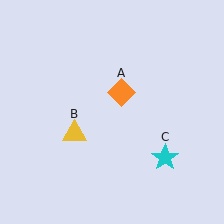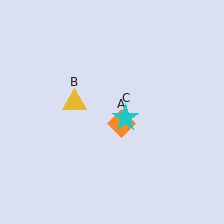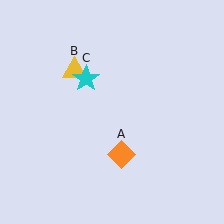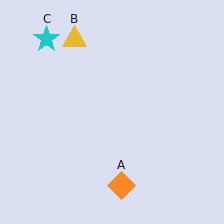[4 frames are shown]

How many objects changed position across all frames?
3 objects changed position: orange diamond (object A), yellow triangle (object B), cyan star (object C).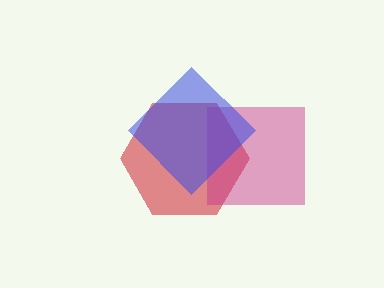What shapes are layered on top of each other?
The layered shapes are: a red hexagon, a magenta square, a blue diamond.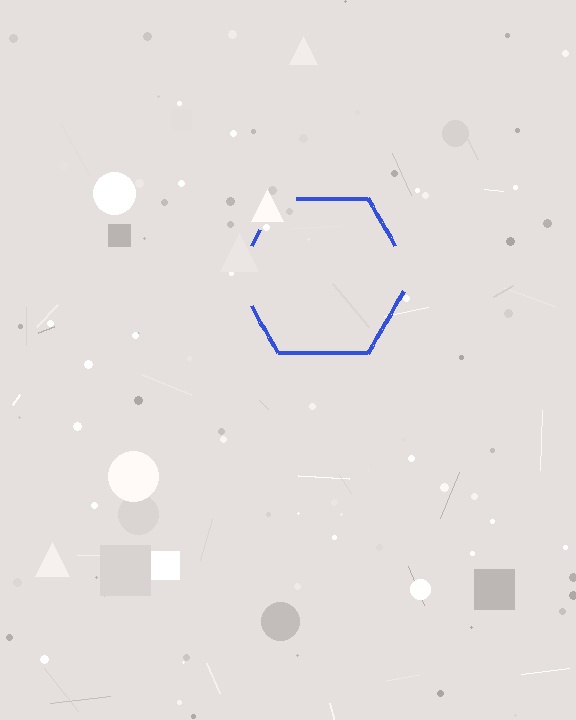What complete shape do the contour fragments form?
The contour fragments form a hexagon.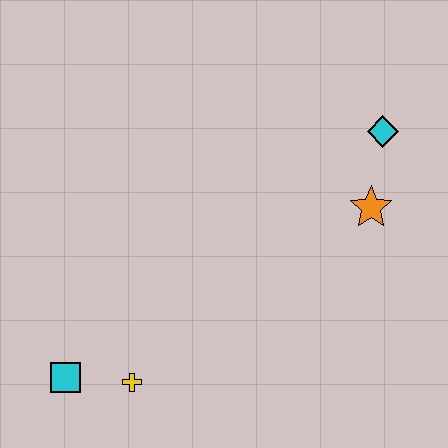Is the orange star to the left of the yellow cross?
No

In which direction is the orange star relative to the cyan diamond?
The orange star is below the cyan diamond.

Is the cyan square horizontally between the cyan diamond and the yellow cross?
No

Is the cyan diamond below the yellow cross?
No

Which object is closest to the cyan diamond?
The orange star is closest to the cyan diamond.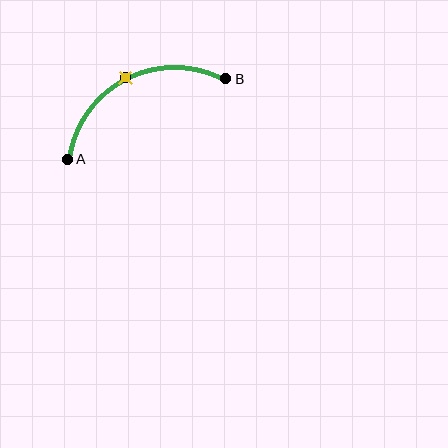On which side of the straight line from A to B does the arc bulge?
The arc bulges above the straight line connecting A and B.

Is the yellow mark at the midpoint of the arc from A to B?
Yes. The yellow mark lies on the arc at equal arc-length from both A and B — it is the arc midpoint.